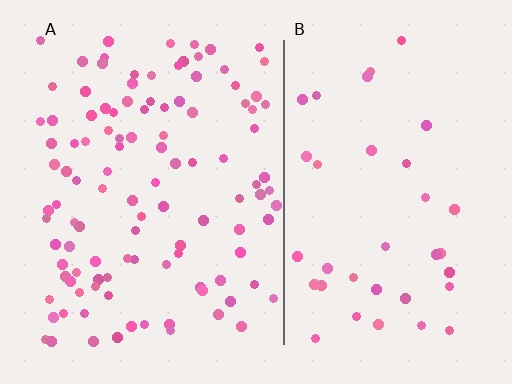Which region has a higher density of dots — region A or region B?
A (the left).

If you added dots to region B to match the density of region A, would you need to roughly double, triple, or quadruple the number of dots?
Approximately triple.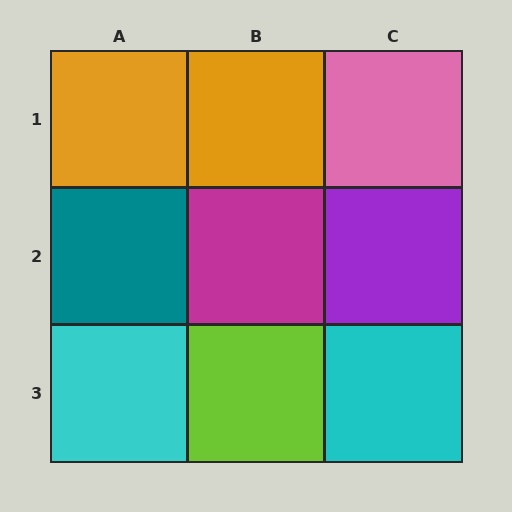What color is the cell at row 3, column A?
Cyan.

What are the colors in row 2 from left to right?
Teal, magenta, purple.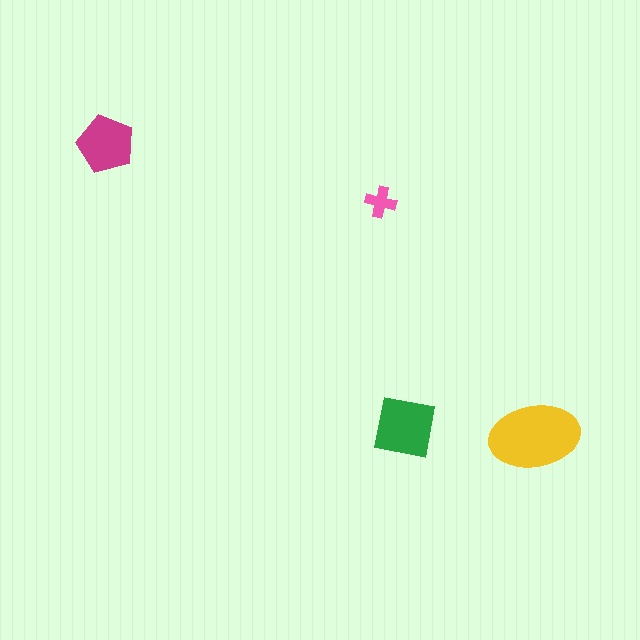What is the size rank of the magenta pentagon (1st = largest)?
3rd.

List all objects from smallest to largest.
The pink cross, the magenta pentagon, the green square, the yellow ellipse.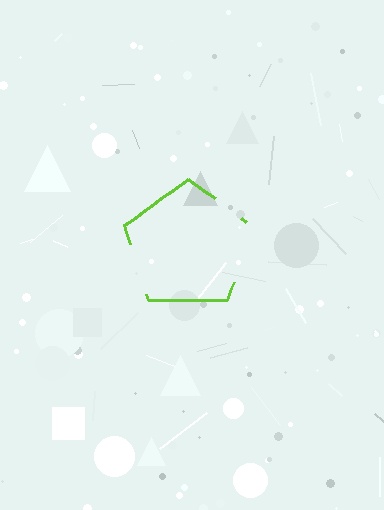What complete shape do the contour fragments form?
The contour fragments form a pentagon.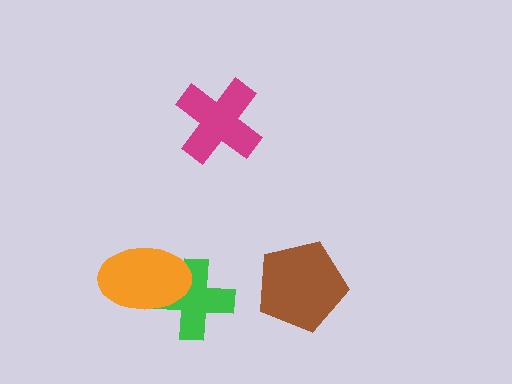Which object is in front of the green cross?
The orange ellipse is in front of the green cross.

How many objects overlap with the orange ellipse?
1 object overlaps with the orange ellipse.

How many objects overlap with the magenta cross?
0 objects overlap with the magenta cross.